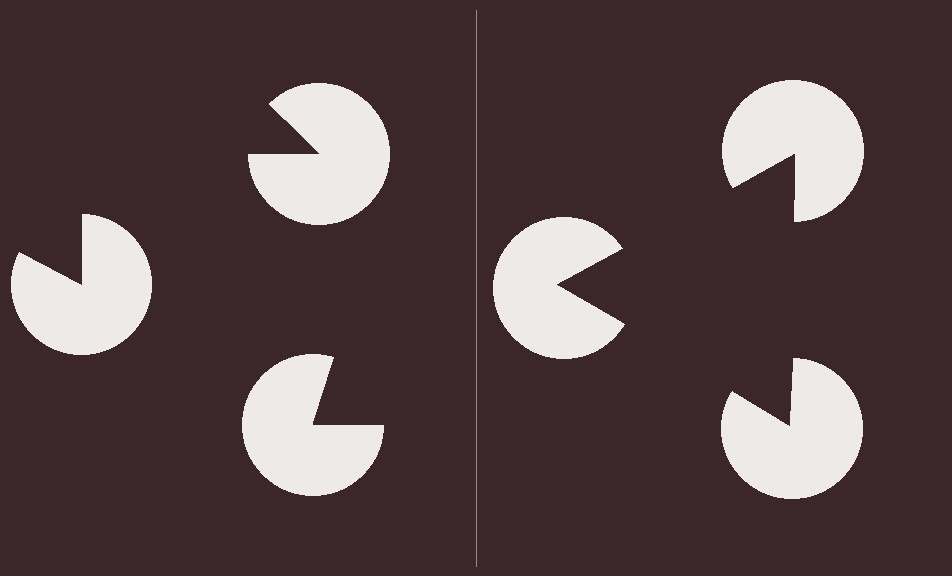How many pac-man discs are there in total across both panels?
6 — 3 on each side.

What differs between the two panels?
The pac-man discs are positioned identically on both sides; only the wedge orientations differ. On the right they align to a triangle; on the left they are misaligned.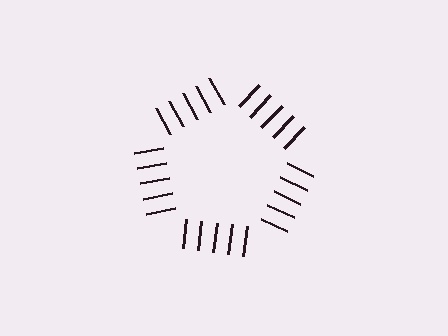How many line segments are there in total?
25 — 5 along each of the 5 edges.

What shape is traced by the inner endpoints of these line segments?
An illusory pentagon — the line segments terminate on its edges but no continuous stroke is drawn.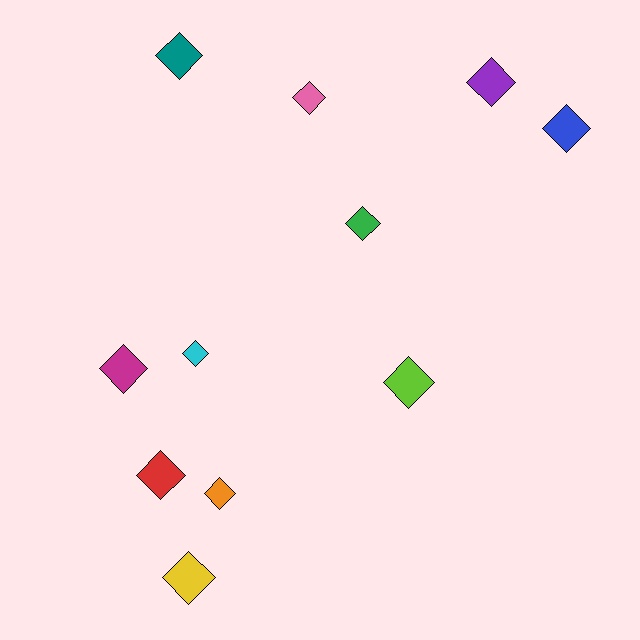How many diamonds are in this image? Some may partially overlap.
There are 11 diamonds.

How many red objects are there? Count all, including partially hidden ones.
There is 1 red object.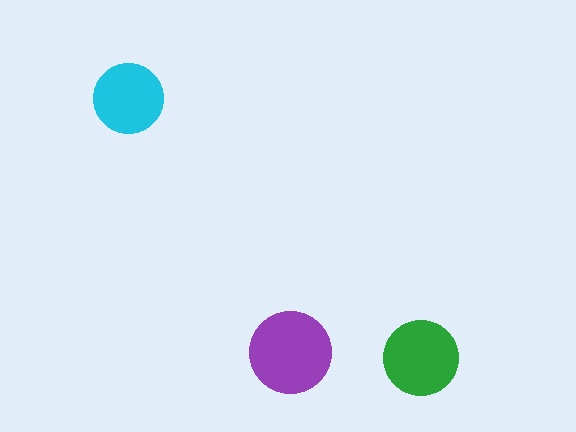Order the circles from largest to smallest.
the purple one, the green one, the cyan one.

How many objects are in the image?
There are 3 objects in the image.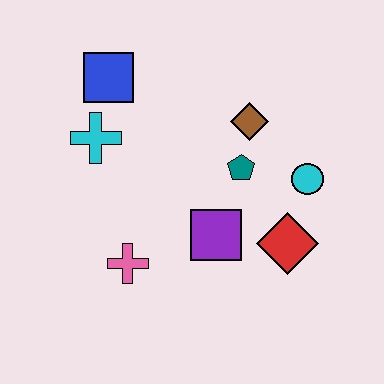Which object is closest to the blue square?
The cyan cross is closest to the blue square.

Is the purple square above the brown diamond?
No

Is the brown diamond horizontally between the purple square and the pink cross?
No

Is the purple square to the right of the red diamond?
No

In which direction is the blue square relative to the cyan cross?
The blue square is above the cyan cross.